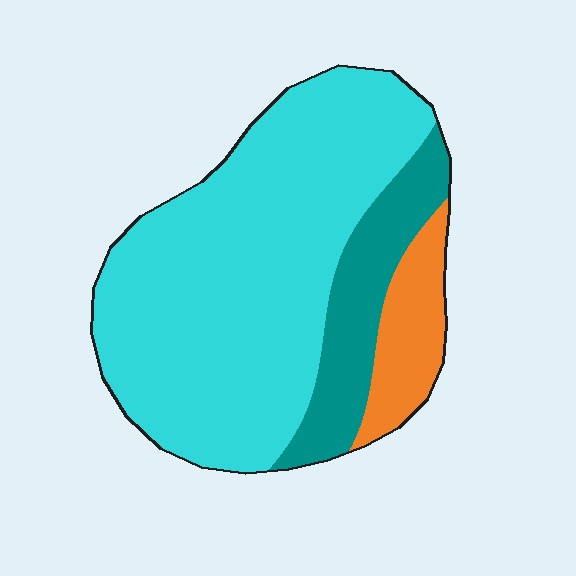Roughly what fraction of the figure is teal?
Teal takes up about one sixth (1/6) of the figure.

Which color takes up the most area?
Cyan, at roughly 70%.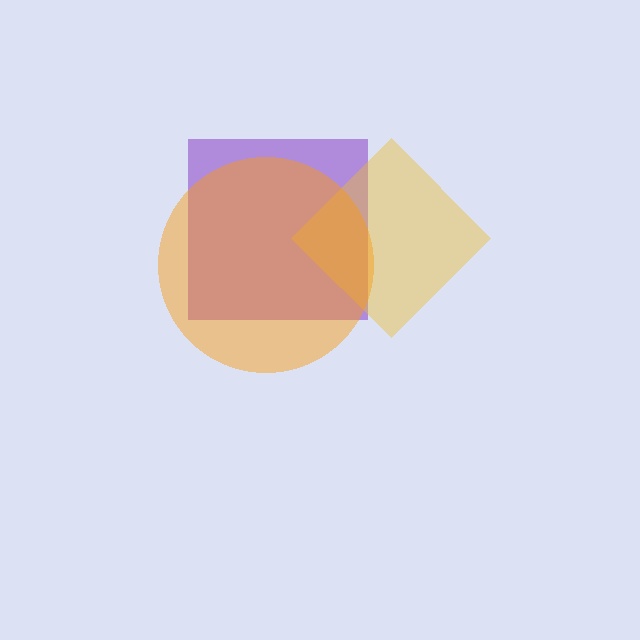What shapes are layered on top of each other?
The layered shapes are: a purple square, a yellow diamond, an orange circle.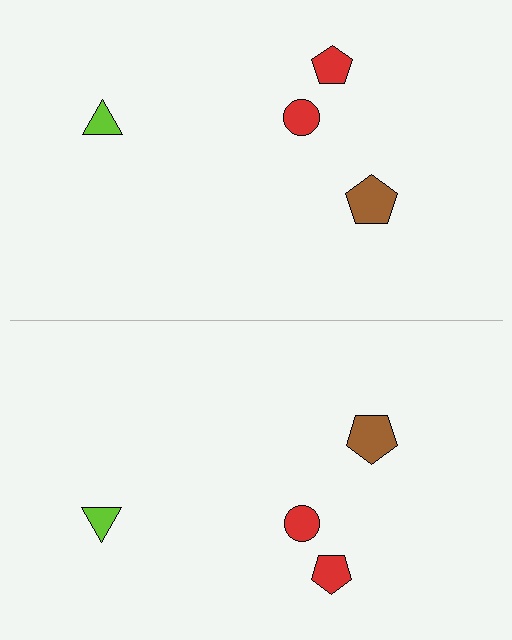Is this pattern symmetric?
Yes, this pattern has bilateral (reflection) symmetry.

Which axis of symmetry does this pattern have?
The pattern has a horizontal axis of symmetry running through the center of the image.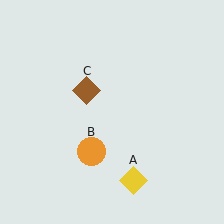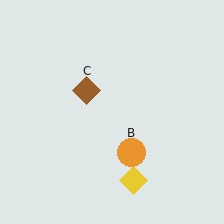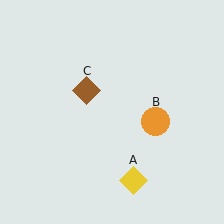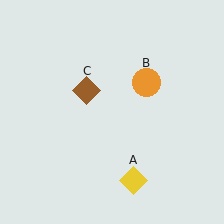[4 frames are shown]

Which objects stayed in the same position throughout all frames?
Yellow diamond (object A) and brown diamond (object C) remained stationary.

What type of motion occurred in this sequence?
The orange circle (object B) rotated counterclockwise around the center of the scene.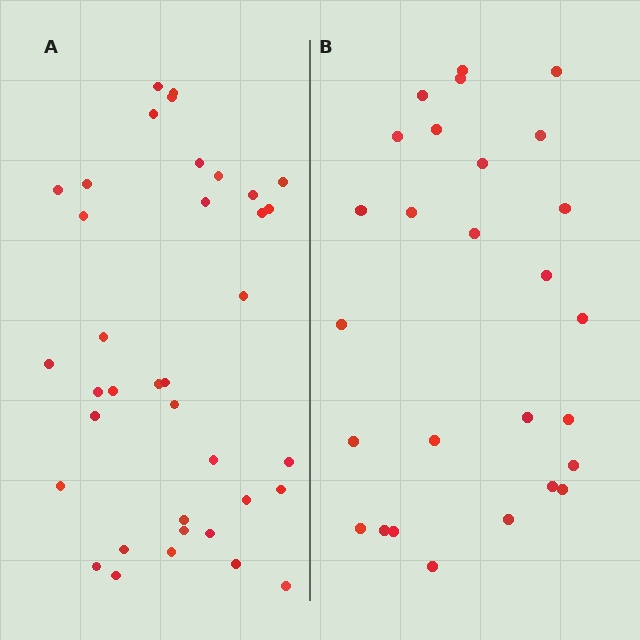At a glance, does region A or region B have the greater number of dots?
Region A (the left region) has more dots.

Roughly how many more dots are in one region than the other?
Region A has roughly 10 or so more dots than region B.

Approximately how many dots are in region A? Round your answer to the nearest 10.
About 40 dots. (The exact count is 37, which rounds to 40.)